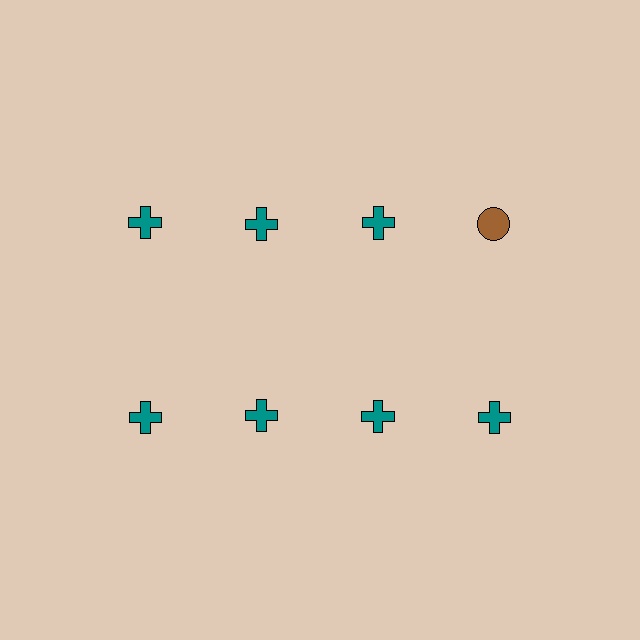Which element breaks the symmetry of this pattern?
The brown circle in the top row, second from right column breaks the symmetry. All other shapes are teal crosses.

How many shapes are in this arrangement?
There are 8 shapes arranged in a grid pattern.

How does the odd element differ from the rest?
It differs in both color (brown instead of teal) and shape (circle instead of cross).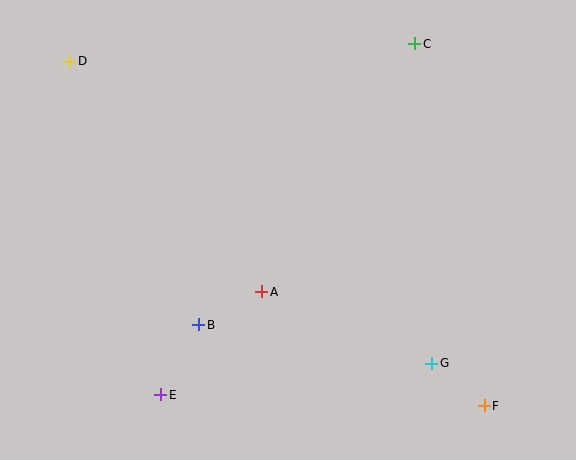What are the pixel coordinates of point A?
Point A is at (262, 292).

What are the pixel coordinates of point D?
Point D is at (70, 61).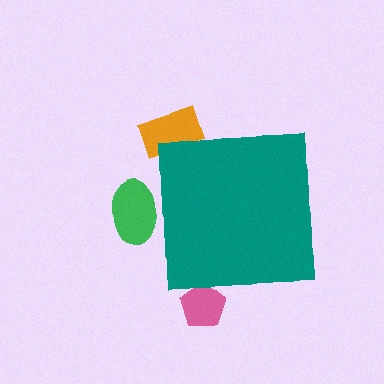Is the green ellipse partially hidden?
Yes, the green ellipse is partially hidden behind the teal square.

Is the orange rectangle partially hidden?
Yes, the orange rectangle is partially hidden behind the teal square.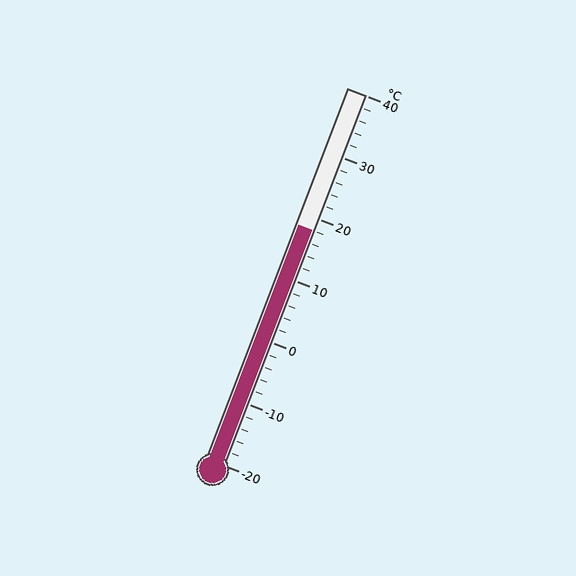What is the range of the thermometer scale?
The thermometer scale ranges from -20°C to 40°C.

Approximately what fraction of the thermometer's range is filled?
The thermometer is filled to approximately 65% of its range.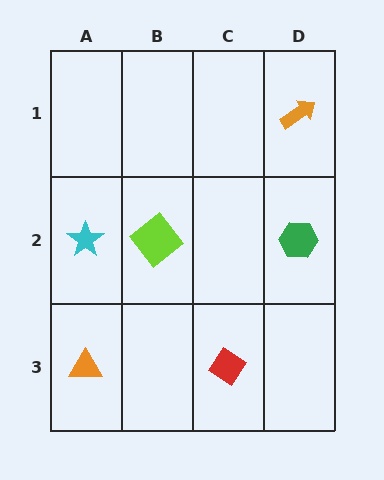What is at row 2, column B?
A lime diamond.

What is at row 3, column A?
An orange triangle.